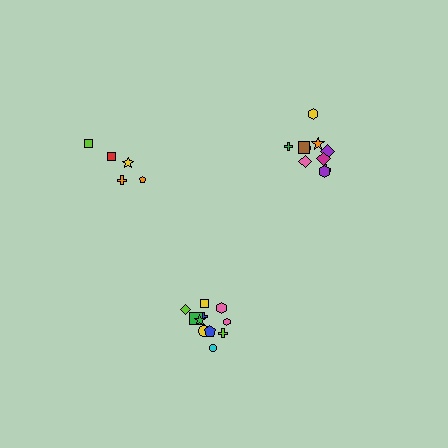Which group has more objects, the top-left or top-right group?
The top-right group.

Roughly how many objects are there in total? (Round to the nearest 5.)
Roughly 25 objects in total.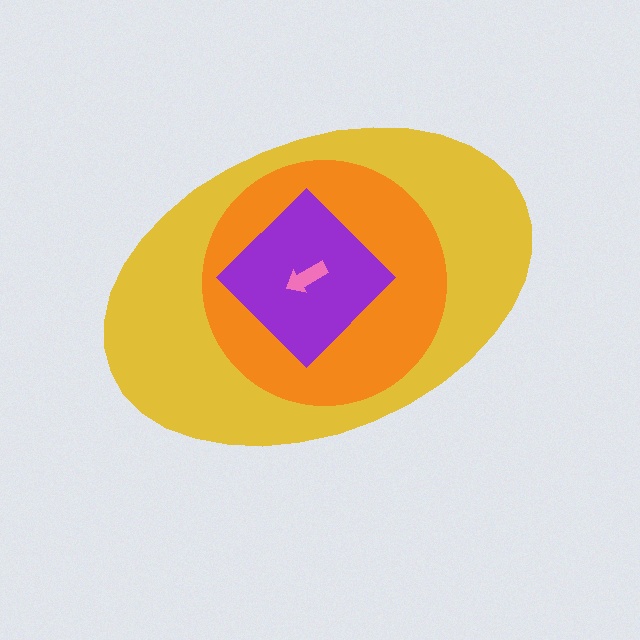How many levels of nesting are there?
4.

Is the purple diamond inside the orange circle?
Yes.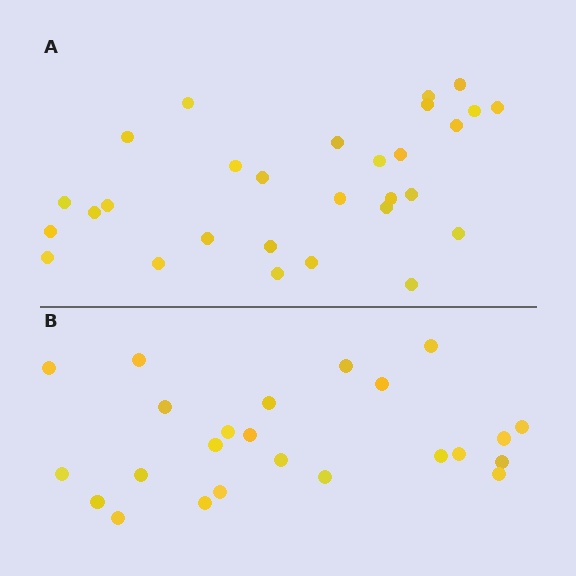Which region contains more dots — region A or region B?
Region A (the top region) has more dots.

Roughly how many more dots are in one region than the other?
Region A has about 5 more dots than region B.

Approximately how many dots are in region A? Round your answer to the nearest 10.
About 30 dots. (The exact count is 29, which rounds to 30.)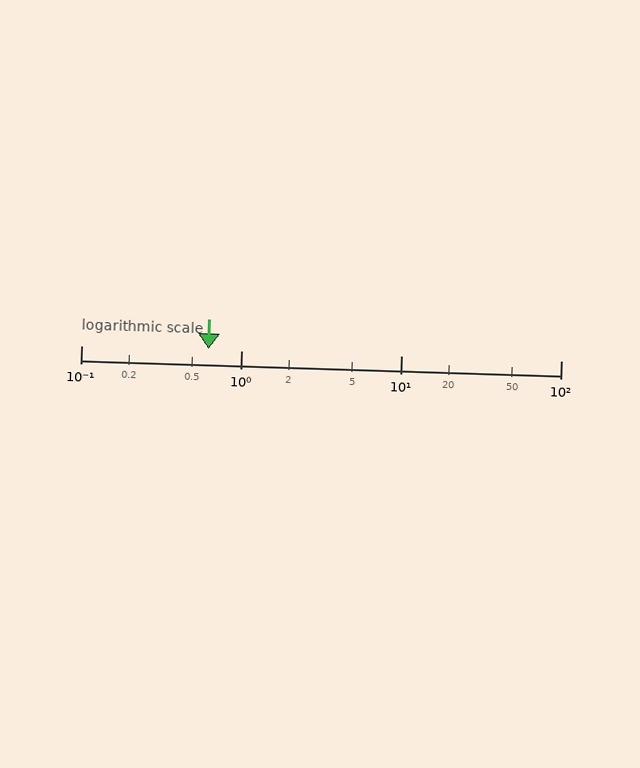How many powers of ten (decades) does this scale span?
The scale spans 3 decades, from 0.1 to 100.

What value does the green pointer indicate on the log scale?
The pointer indicates approximately 0.63.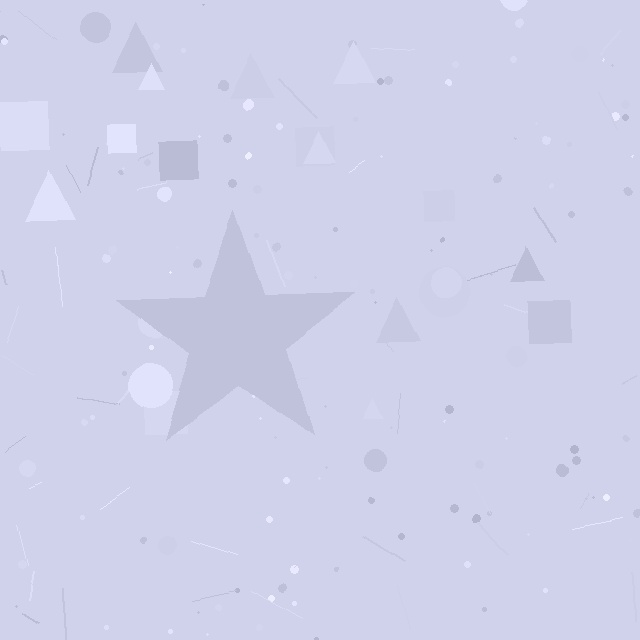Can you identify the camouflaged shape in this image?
The camouflaged shape is a star.